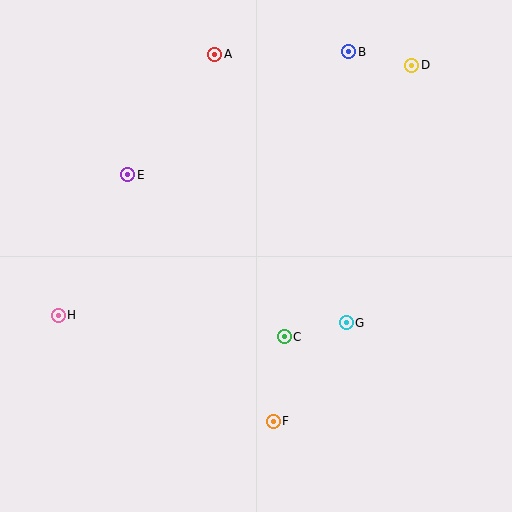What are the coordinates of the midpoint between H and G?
The midpoint between H and G is at (202, 319).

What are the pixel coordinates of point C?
Point C is at (284, 337).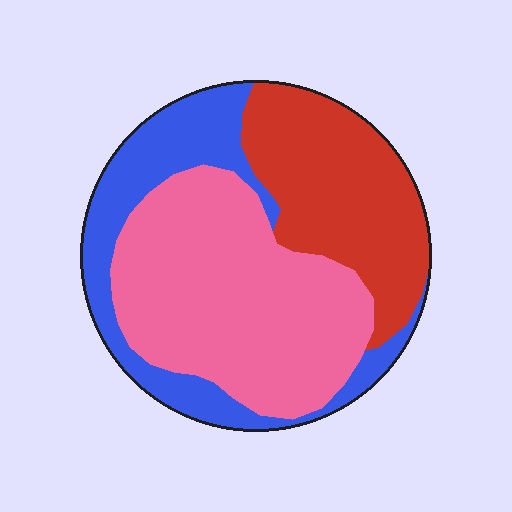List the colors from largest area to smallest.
From largest to smallest: pink, red, blue.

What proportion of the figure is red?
Red takes up between a quarter and a half of the figure.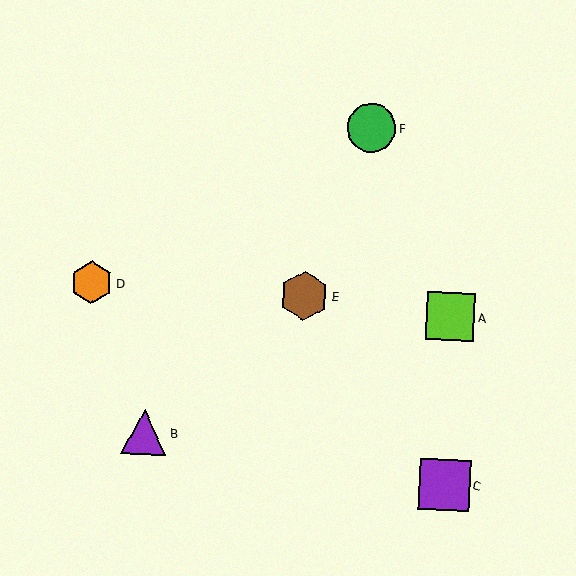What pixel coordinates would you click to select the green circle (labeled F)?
Click at (371, 128) to select the green circle F.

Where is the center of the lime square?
The center of the lime square is at (450, 317).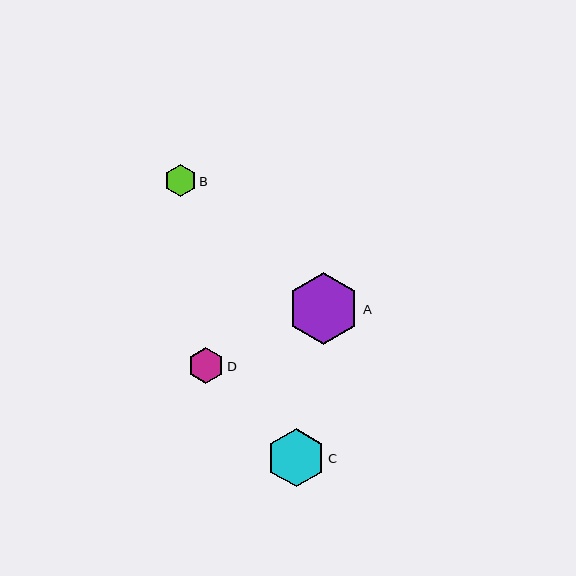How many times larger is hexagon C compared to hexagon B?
Hexagon C is approximately 1.8 times the size of hexagon B.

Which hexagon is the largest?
Hexagon A is the largest with a size of approximately 72 pixels.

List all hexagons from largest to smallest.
From largest to smallest: A, C, D, B.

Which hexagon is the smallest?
Hexagon B is the smallest with a size of approximately 32 pixels.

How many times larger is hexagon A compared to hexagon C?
Hexagon A is approximately 1.2 times the size of hexagon C.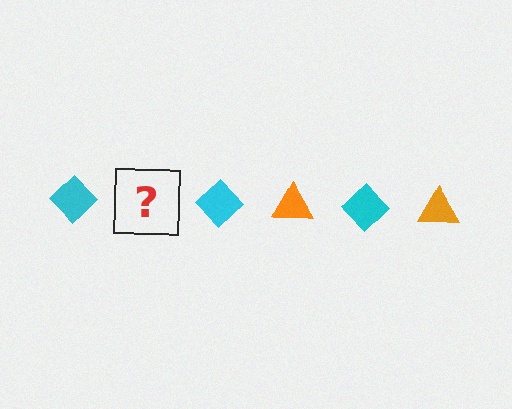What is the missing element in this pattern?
The missing element is an orange triangle.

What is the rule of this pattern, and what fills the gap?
The rule is that the pattern alternates between cyan diamond and orange triangle. The gap should be filled with an orange triangle.